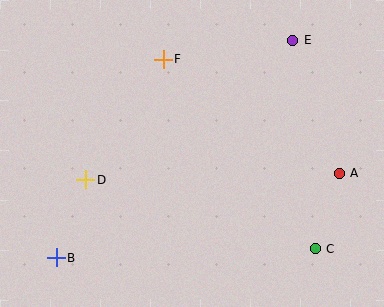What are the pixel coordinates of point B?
Point B is at (56, 258).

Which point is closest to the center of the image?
Point F at (163, 59) is closest to the center.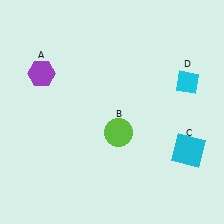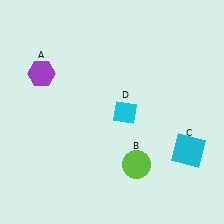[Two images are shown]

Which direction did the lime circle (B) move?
The lime circle (B) moved down.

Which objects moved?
The objects that moved are: the lime circle (B), the cyan diamond (D).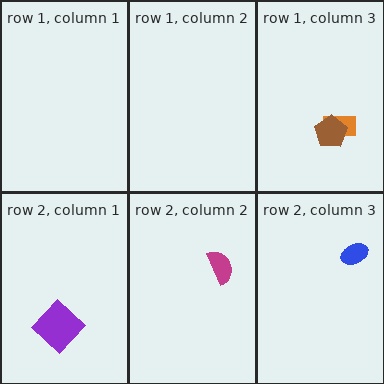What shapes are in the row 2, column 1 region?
The purple diamond.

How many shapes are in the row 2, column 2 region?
1.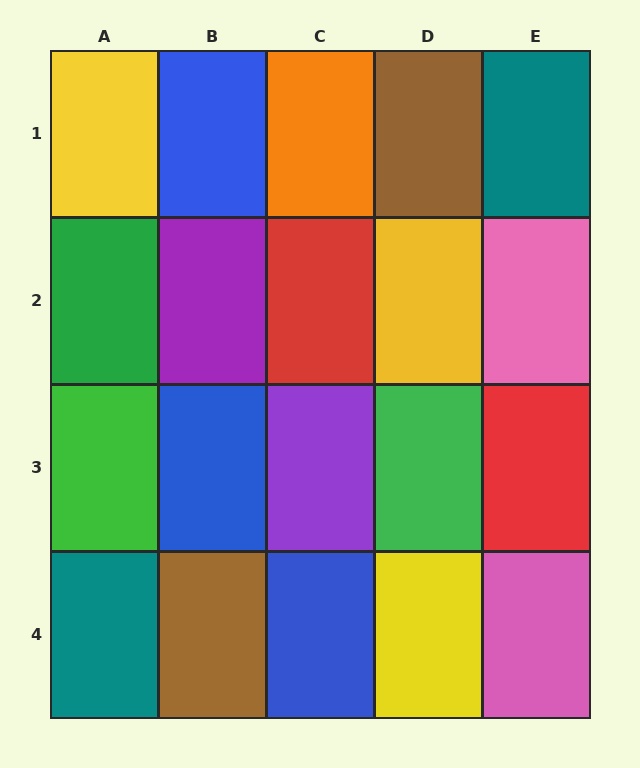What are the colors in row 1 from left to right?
Yellow, blue, orange, brown, teal.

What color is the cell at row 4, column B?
Brown.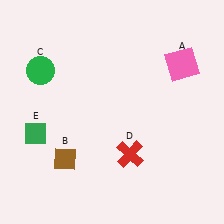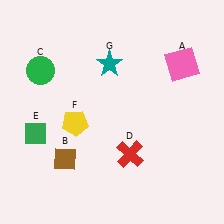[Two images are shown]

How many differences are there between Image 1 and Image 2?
There are 2 differences between the two images.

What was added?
A yellow pentagon (F), a teal star (G) were added in Image 2.